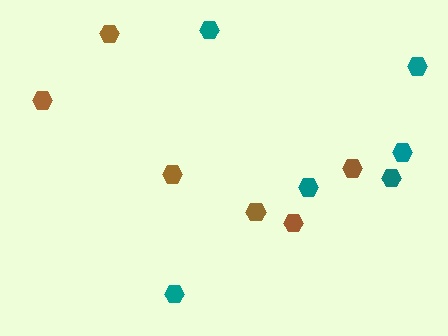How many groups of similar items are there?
There are 2 groups: one group of teal hexagons (6) and one group of brown hexagons (6).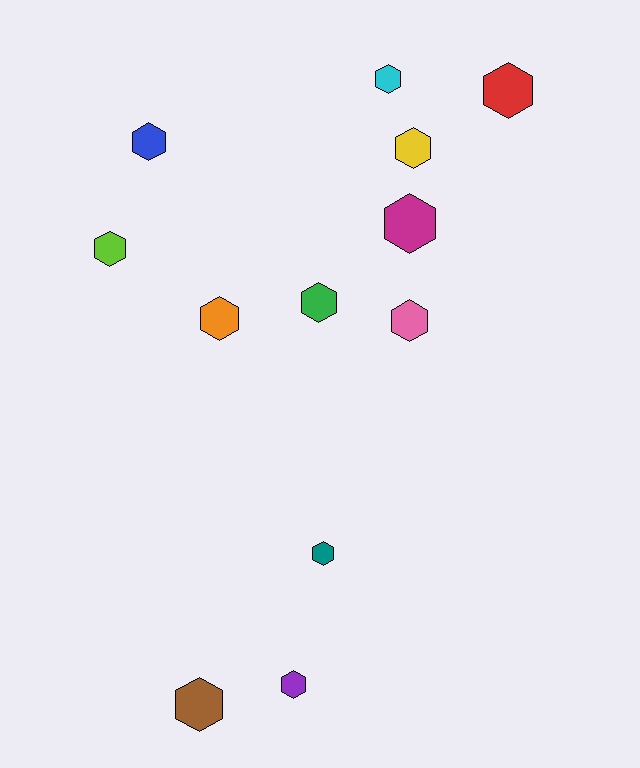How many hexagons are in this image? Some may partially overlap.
There are 12 hexagons.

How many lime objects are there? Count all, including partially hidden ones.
There is 1 lime object.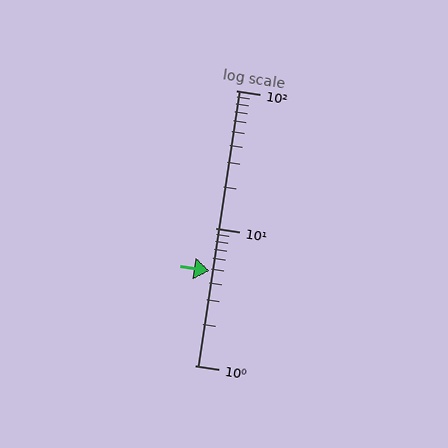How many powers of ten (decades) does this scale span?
The scale spans 2 decades, from 1 to 100.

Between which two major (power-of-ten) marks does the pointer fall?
The pointer is between 1 and 10.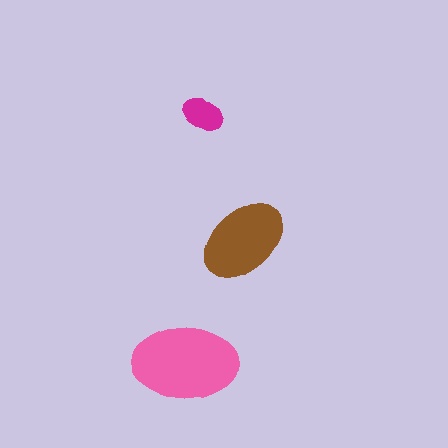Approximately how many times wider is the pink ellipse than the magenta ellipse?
About 2.5 times wider.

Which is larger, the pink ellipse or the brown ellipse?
The pink one.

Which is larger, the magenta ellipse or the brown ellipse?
The brown one.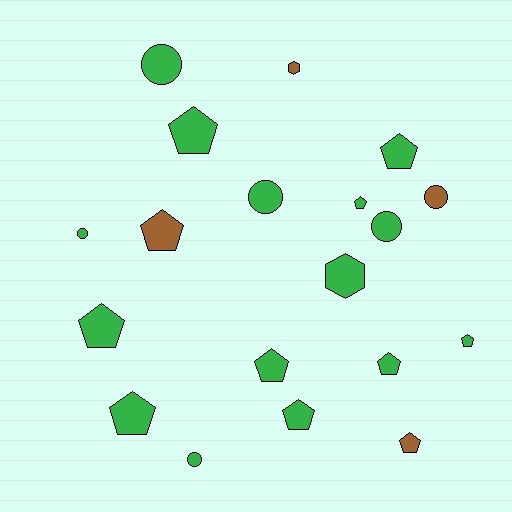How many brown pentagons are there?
There are 2 brown pentagons.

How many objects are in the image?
There are 19 objects.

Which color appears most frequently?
Green, with 15 objects.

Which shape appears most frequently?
Pentagon, with 11 objects.